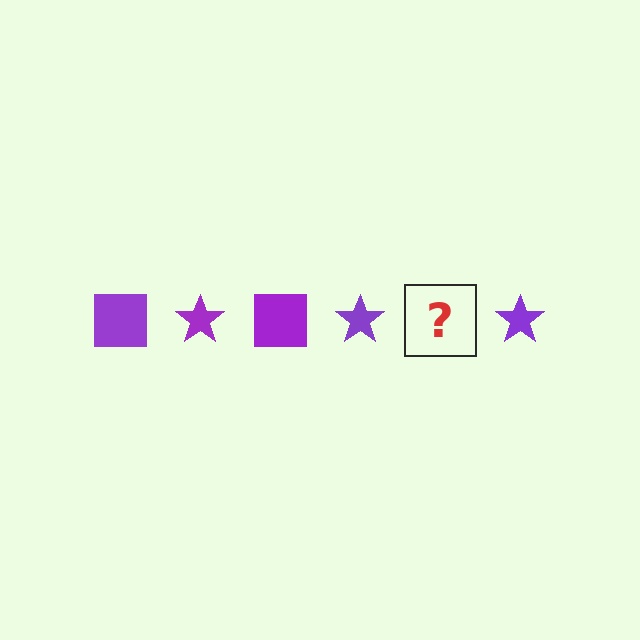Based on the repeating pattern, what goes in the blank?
The blank should be a purple square.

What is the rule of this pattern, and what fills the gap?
The rule is that the pattern cycles through square, star shapes in purple. The gap should be filled with a purple square.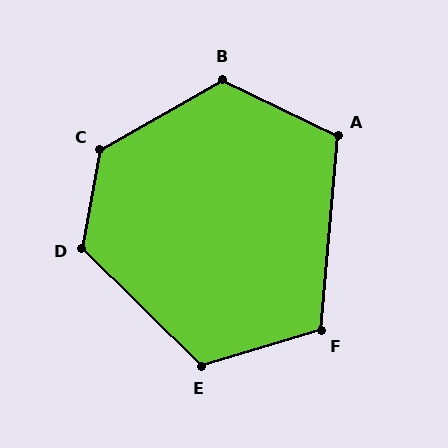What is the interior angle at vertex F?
Approximately 112 degrees (obtuse).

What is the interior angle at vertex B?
Approximately 124 degrees (obtuse).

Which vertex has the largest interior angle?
C, at approximately 130 degrees.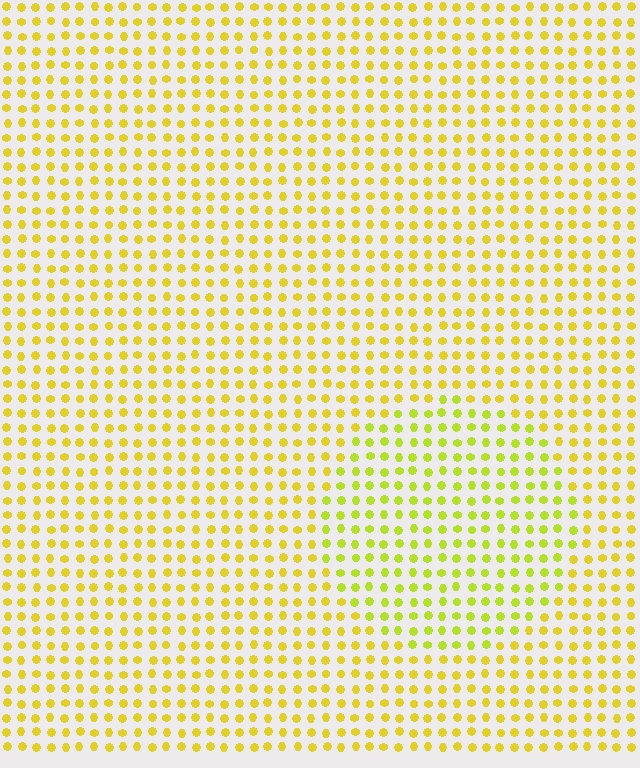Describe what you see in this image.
The image is filled with small yellow elements in a uniform arrangement. A circle-shaped region is visible where the elements are tinted to a slightly different hue, forming a subtle color boundary.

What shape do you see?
I see a circle.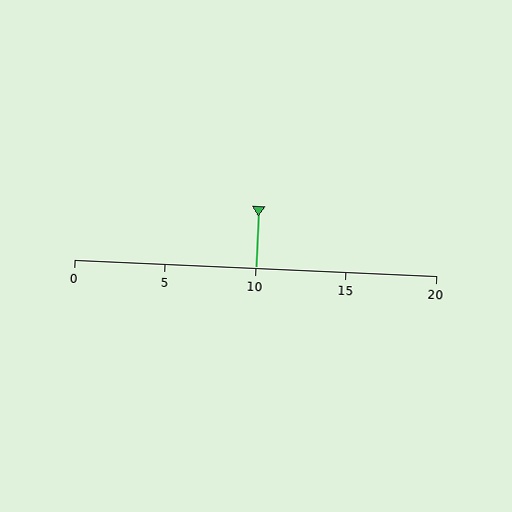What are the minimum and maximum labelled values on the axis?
The axis runs from 0 to 20.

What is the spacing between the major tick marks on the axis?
The major ticks are spaced 5 apart.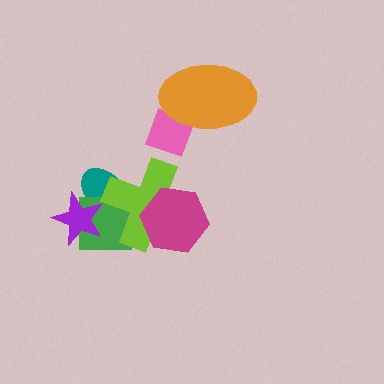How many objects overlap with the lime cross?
3 objects overlap with the lime cross.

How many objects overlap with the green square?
3 objects overlap with the green square.